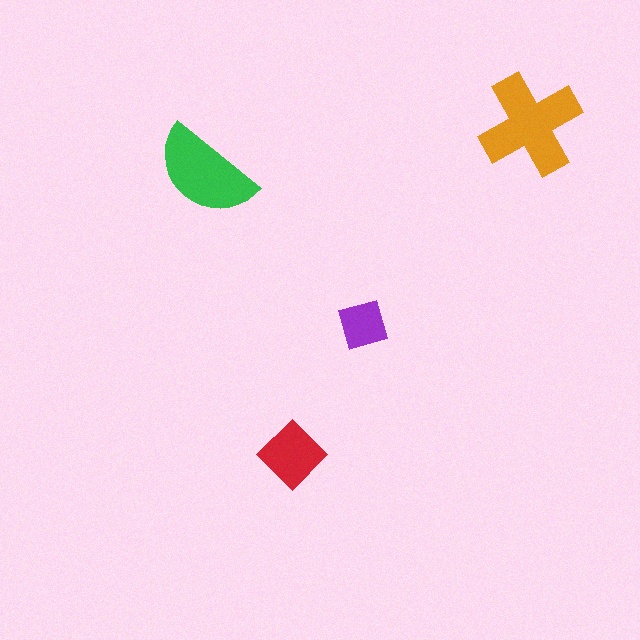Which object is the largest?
The orange cross.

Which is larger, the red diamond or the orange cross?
The orange cross.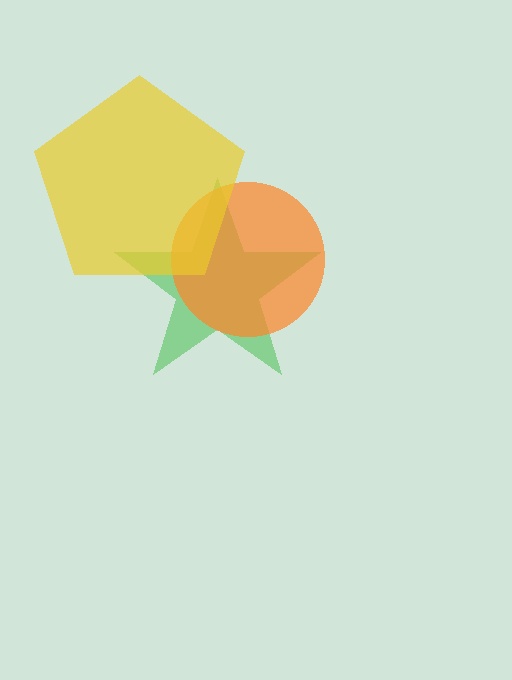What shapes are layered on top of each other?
The layered shapes are: a green star, an orange circle, a yellow pentagon.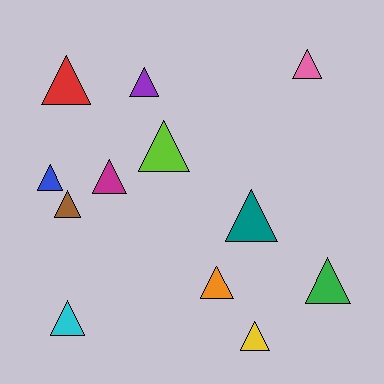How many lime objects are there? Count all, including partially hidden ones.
There is 1 lime object.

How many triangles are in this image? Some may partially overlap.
There are 12 triangles.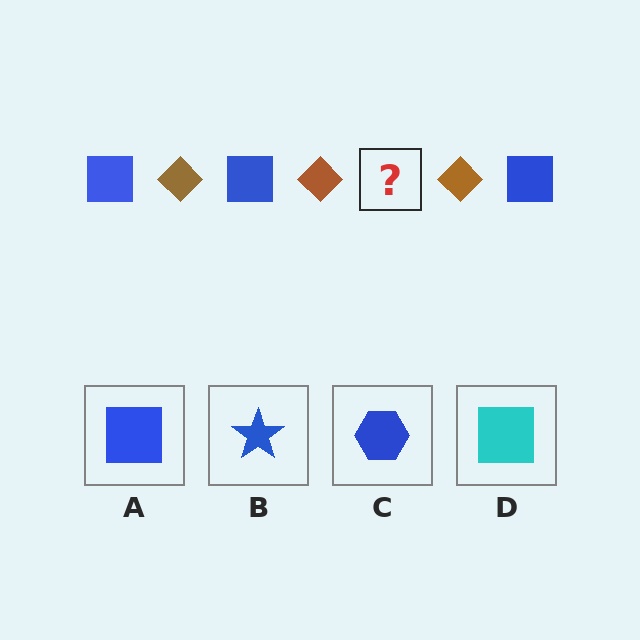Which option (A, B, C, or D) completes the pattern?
A.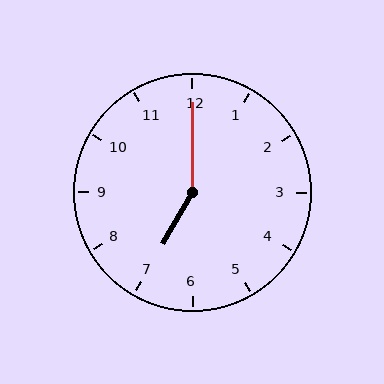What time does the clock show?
7:00.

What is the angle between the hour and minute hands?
Approximately 150 degrees.